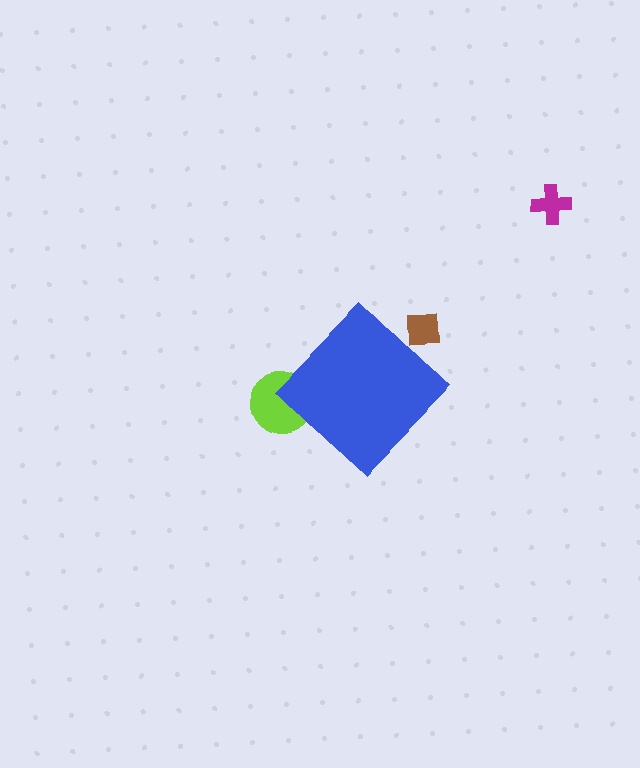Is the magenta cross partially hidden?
No, the magenta cross is fully visible.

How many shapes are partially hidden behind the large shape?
2 shapes are partially hidden.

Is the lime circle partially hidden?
Yes, the lime circle is partially hidden behind the blue diamond.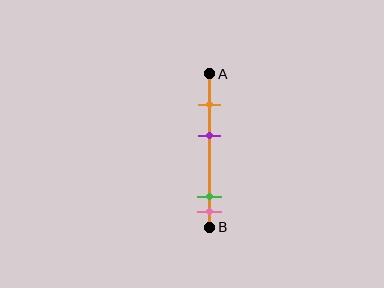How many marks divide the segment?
There are 4 marks dividing the segment.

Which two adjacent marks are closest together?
The green and pink marks are the closest adjacent pair.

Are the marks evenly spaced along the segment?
No, the marks are not evenly spaced.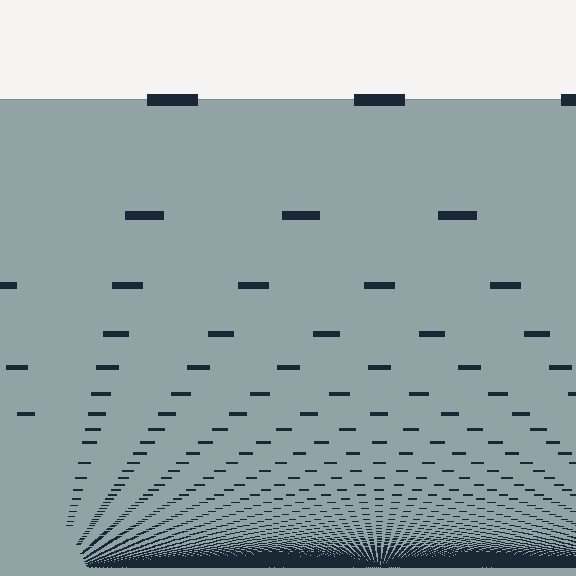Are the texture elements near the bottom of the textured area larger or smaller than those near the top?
Smaller. The gradient is inverted — elements near the bottom are smaller and denser.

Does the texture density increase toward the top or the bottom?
Density increases toward the bottom.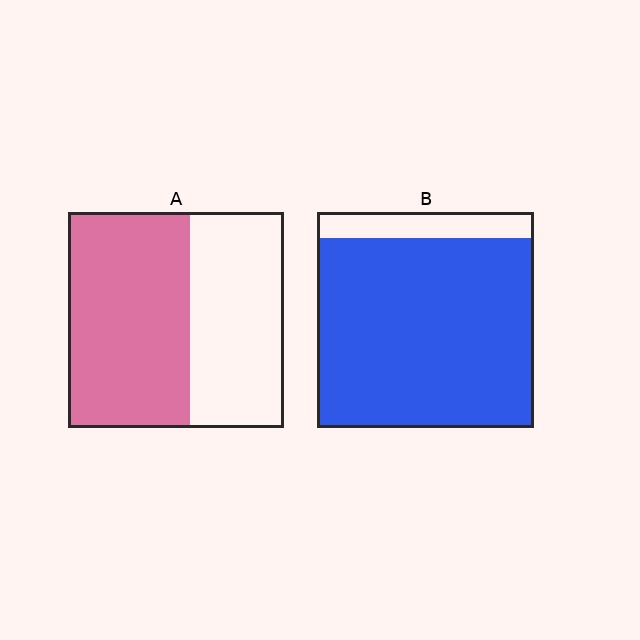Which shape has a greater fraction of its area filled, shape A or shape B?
Shape B.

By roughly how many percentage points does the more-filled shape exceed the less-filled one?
By roughly 30 percentage points (B over A).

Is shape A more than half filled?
Yes.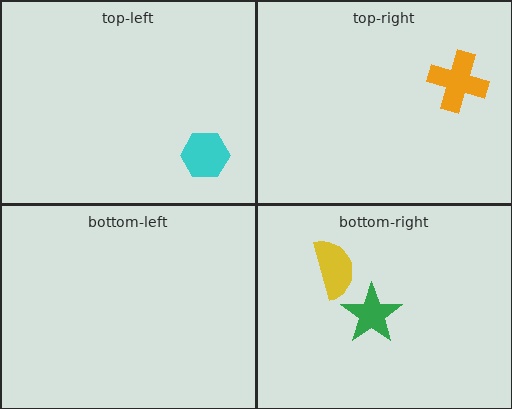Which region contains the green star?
The bottom-right region.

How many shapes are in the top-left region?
1.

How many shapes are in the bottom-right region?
2.